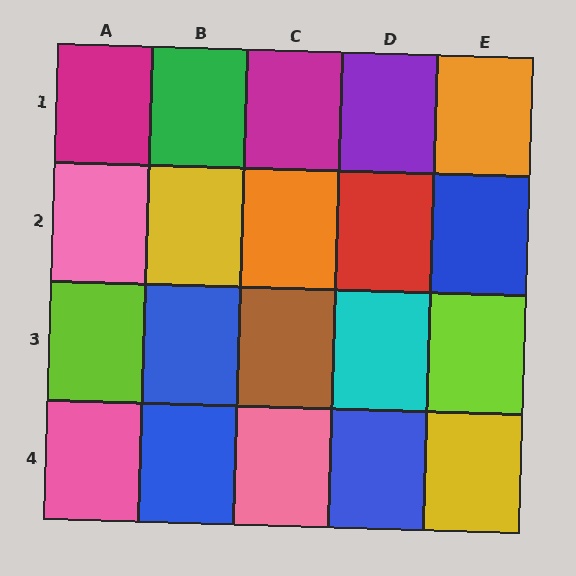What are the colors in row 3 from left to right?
Lime, blue, brown, cyan, lime.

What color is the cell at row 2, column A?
Pink.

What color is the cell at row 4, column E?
Yellow.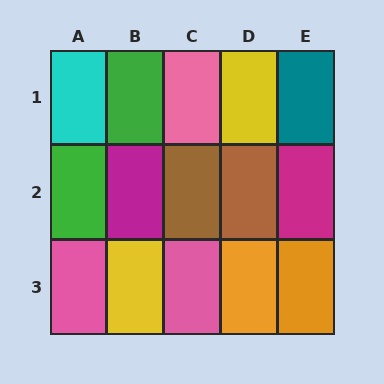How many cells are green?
2 cells are green.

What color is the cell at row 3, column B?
Yellow.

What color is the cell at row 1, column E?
Teal.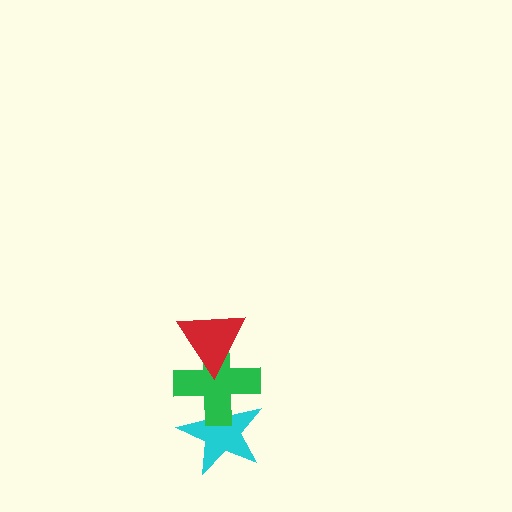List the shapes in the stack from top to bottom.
From top to bottom: the red triangle, the green cross, the cyan star.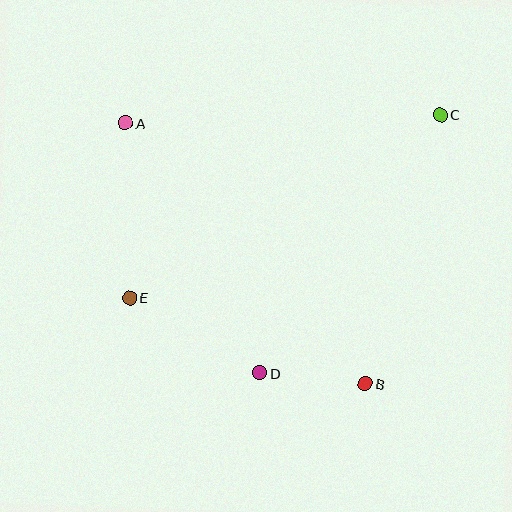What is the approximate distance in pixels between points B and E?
The distance between B and E is approximately 251 pixels.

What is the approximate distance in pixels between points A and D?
The distance between A and D is approximately 284 pixels.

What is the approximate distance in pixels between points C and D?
The distance between C and D is approximately 315 pixels.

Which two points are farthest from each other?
Points C and E are farthest from each other.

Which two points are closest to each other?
Points B and D are closest to each other.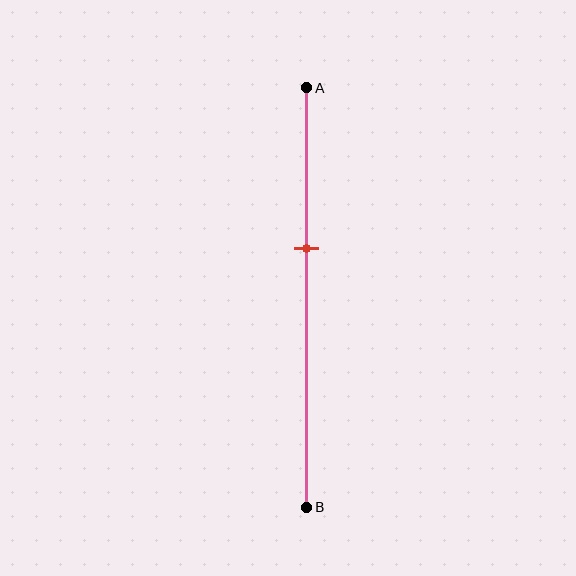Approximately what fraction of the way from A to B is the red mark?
The red mark is approximately 40% of the way from A to B.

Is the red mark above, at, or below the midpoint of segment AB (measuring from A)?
The red mark is above the midpoint of segment AB.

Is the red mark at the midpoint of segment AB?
No, the mark is at about 40% from A, not at the 50% midpoint.